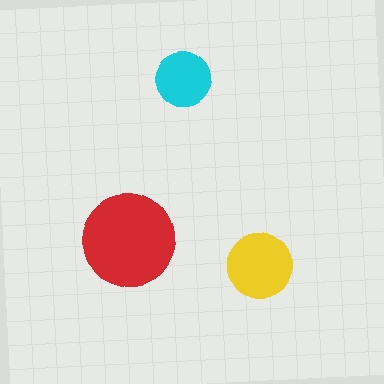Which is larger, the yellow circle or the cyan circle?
The yellow one.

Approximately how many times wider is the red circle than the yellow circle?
About 1.5 times wider.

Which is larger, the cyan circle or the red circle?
The red one.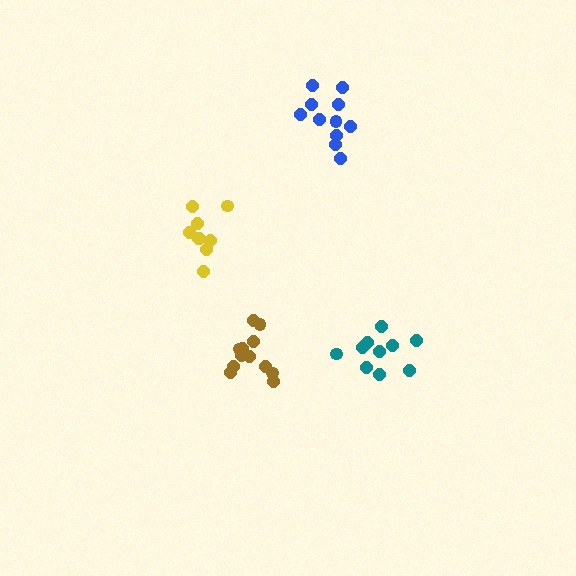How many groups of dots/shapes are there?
There are 4 groups.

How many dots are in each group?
Group 1: 10 dots, Group 2: 9 dots, Group 3: 12 dots, Group 4: 11 dots (42 total).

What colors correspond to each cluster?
The clusters are colored: teal, yellow, brown, blue.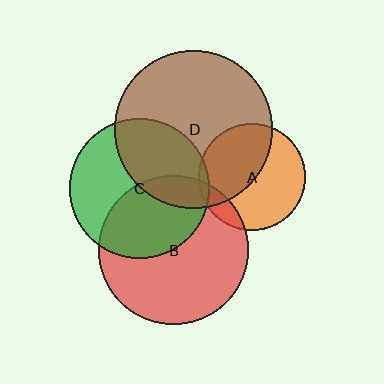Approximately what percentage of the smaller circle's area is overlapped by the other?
Approximately 40%.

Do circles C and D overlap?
Yes.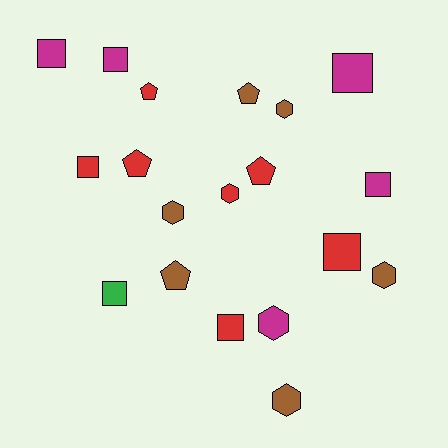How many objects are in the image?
There are 19 objects.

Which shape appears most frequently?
Square, with 8 objects.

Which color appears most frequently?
Red, with 7 objects.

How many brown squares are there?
There are no brown squares.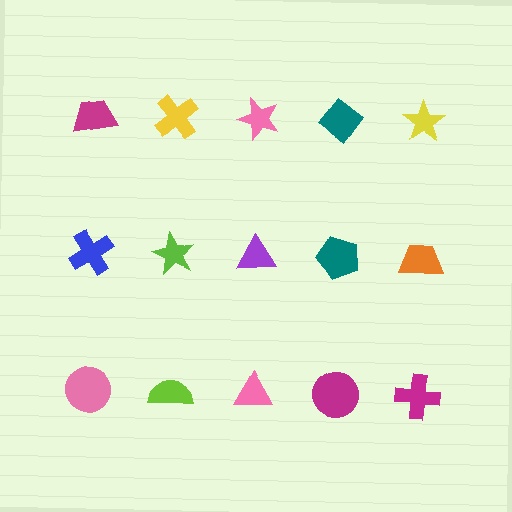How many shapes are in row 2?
5 shapes.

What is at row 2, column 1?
A blue cross.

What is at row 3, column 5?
A magenta cross.